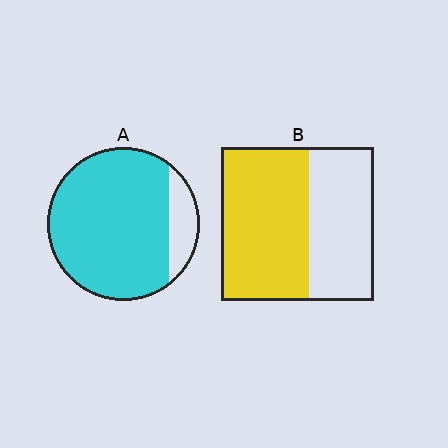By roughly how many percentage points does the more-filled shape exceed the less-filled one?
By roughly 30 percentage points (A over B).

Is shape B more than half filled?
Yes.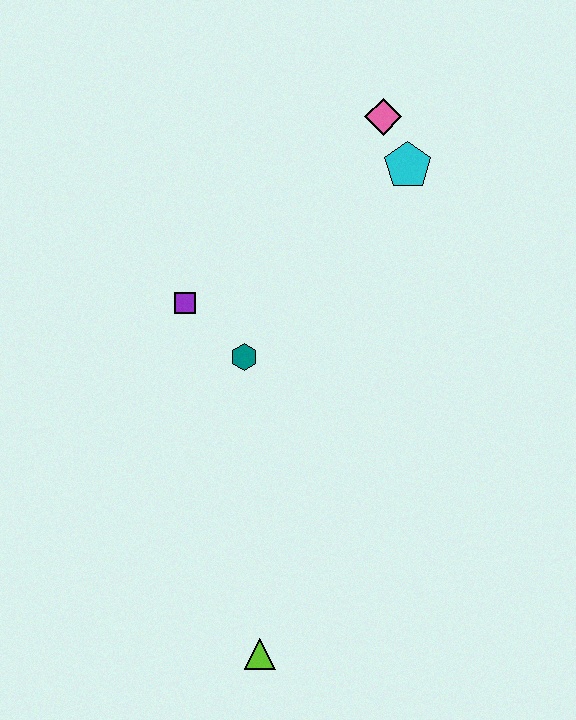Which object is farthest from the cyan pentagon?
The lime triangle is farthest from the cyan pentagon.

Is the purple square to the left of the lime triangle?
Yes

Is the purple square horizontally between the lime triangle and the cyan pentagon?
No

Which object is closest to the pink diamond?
The cyan pentagon is closest to the pink diamond.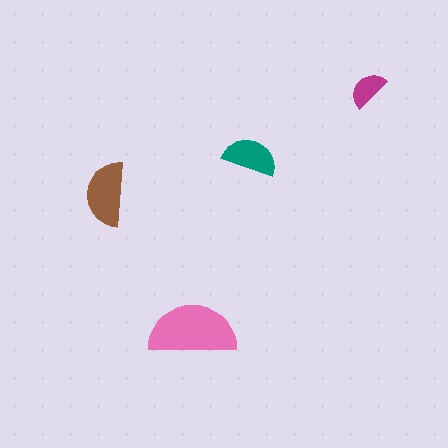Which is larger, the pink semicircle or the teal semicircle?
The pink one.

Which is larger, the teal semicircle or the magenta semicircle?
The teal one.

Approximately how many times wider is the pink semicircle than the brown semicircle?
About 1.5 times wider.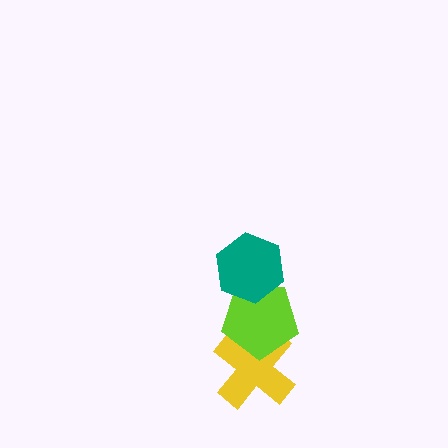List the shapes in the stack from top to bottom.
From top to bottom: the teal hexagon, the lime pentagon, the yellow cross.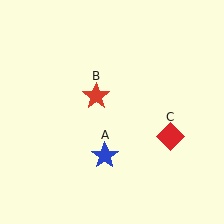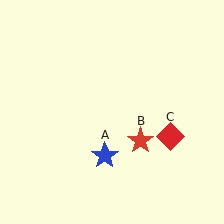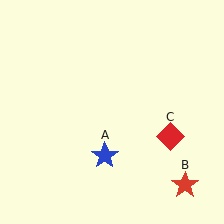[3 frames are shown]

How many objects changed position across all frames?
1 object changed position: red star (object B).